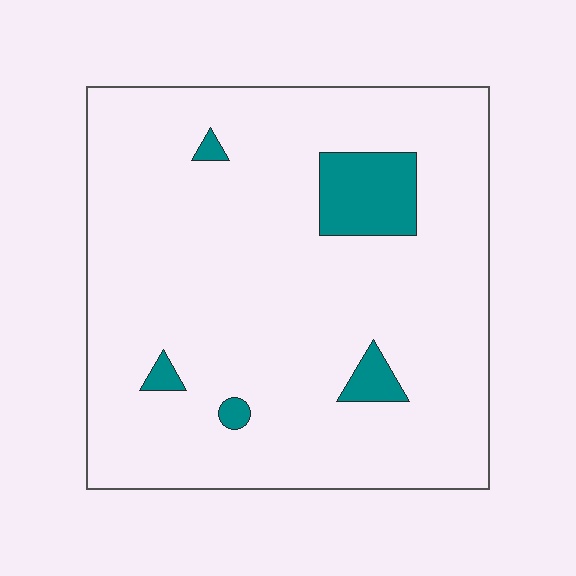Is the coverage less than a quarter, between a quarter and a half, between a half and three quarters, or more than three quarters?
Less than a quarter.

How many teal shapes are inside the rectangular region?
5.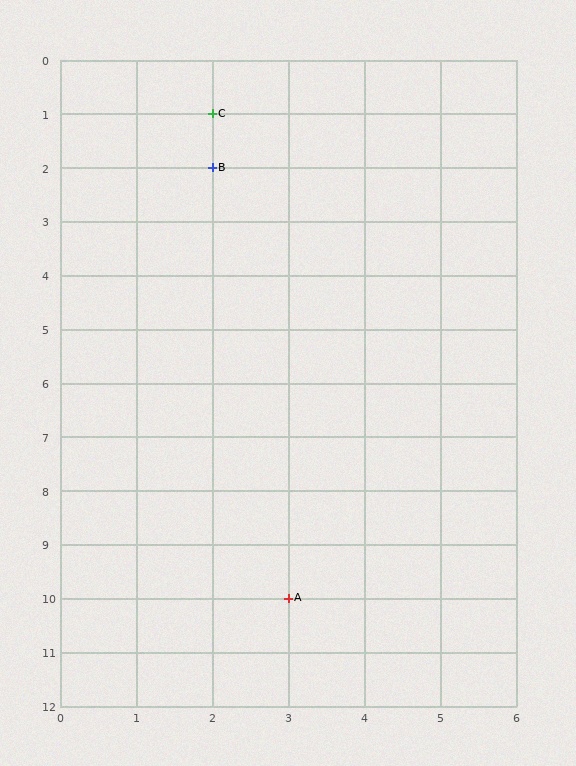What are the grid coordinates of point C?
Point C is at grid coordinates (2, 1).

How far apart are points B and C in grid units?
Points B and C are 1 row apart.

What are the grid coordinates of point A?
Point A is at grid coordinates (3, 10).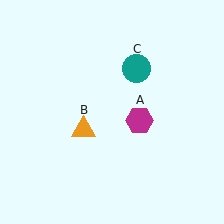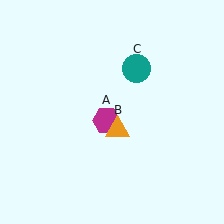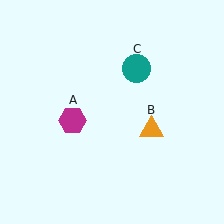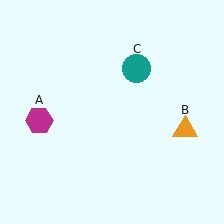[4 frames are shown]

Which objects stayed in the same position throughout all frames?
Teal circle (object C) remained stationary.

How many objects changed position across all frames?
2 objects changed position: magenta hexagon (object A), orange triangle (object B).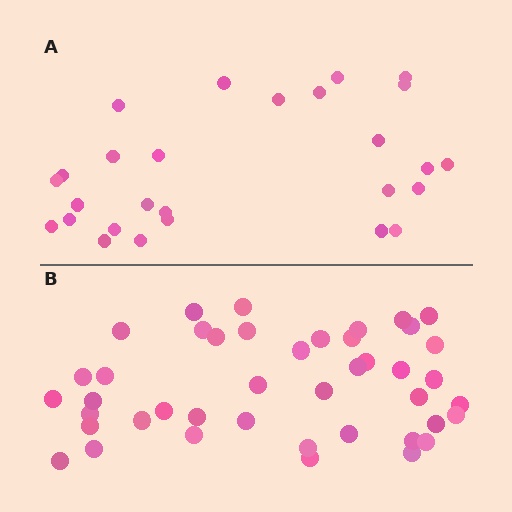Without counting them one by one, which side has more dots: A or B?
Region B (the bottom region) has more dots.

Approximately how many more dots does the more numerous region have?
Region B has approximately 15 more dots than region A.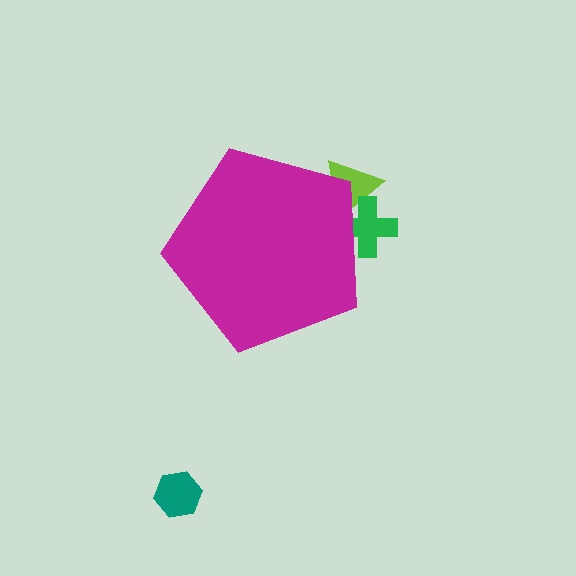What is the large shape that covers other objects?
A magenta pentagon.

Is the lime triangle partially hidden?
Yes, the lime triangle is partially hidden behind the magenta pentagon.